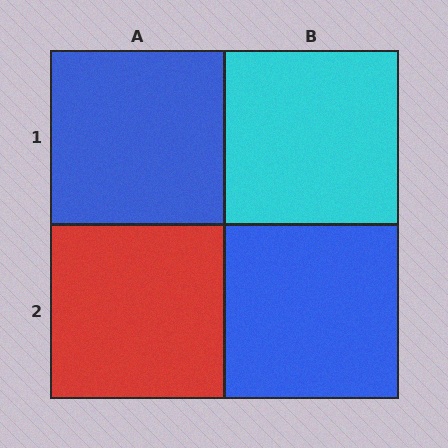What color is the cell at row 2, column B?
Blue.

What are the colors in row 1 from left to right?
Blue, cyan.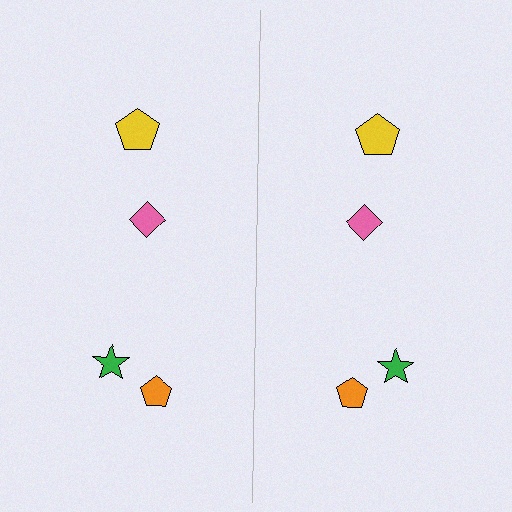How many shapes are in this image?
There are 8 shapes in this image.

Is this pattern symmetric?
Yes, this pattern has bilateral (reflection) symmetry.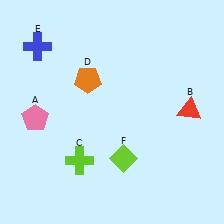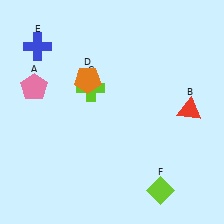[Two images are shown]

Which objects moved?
The objects that moved are: the pink pentagon (A), the lime cross (C), the lime diamond (F).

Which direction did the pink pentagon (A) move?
The pink pentagon (A) moved up.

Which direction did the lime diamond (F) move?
The lime diamond (F) moved right.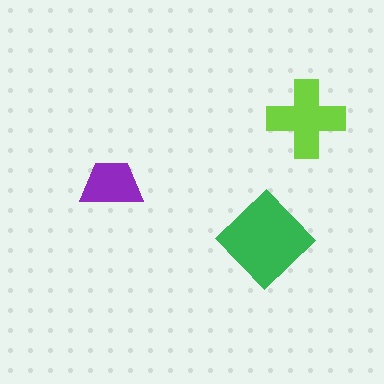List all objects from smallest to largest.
The purple trapezoid, the lime cross, the green diamond.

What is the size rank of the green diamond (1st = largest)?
1st.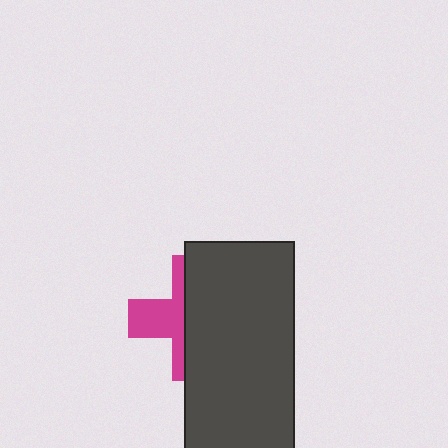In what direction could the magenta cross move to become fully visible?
The magenta cross could move left. That would shift it out from behind the dark gray rectangle entirely.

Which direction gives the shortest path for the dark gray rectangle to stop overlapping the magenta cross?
Moving right gives the shortest separation.